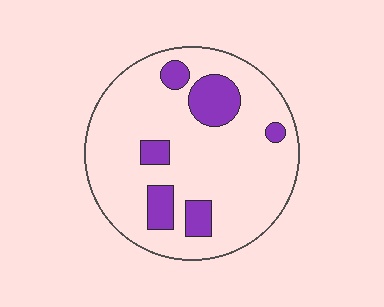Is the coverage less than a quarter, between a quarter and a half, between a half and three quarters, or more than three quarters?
Less than a quarter.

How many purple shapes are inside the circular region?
6.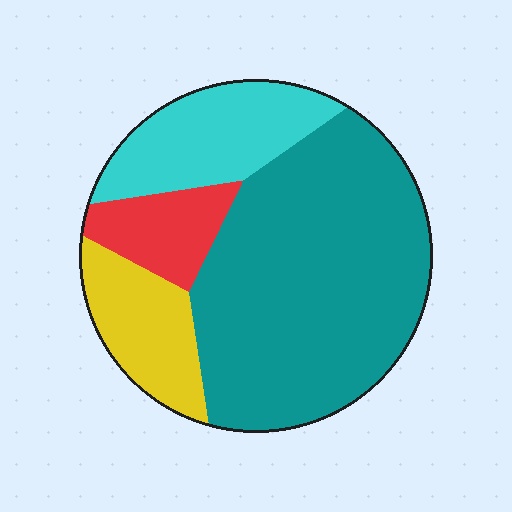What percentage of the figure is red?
Red covers 10% of the figure.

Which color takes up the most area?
Teal, at roughly 60%.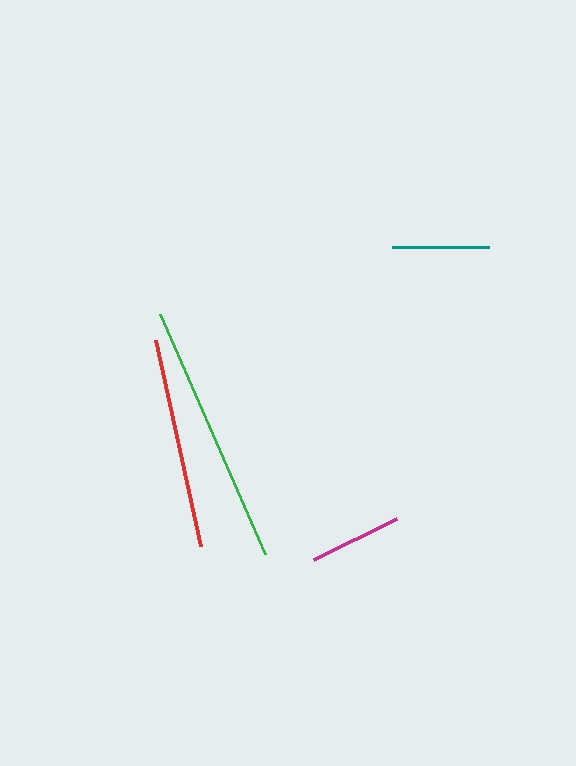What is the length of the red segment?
The red segment is approximately 211 pixels long.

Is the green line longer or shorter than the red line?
The green line is longer than the red line.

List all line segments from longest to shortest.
From longest to shortest: green, red, teal, magenta.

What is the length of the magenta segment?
The magenta segment is approximately 93 pixels long.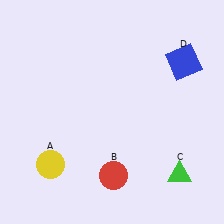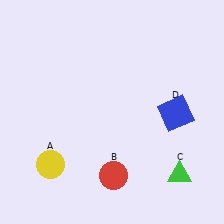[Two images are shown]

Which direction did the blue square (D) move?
The blue square (D) moved down.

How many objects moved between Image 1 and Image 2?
1 object moved between the two images.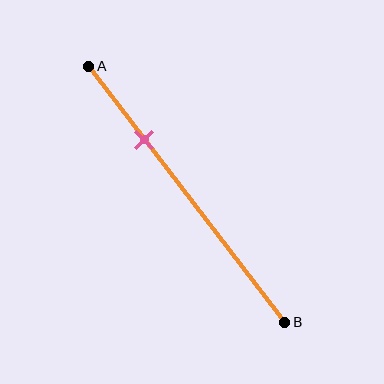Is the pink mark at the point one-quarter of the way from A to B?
No, the mark is at about 30% from A, not at the 25% one-quarter point.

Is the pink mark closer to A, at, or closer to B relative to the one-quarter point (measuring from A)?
The pink mark is closer to point B than the one-quarter point of segment AB.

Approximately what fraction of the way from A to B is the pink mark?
The pink mark is approximately 30% of the way from A to B.